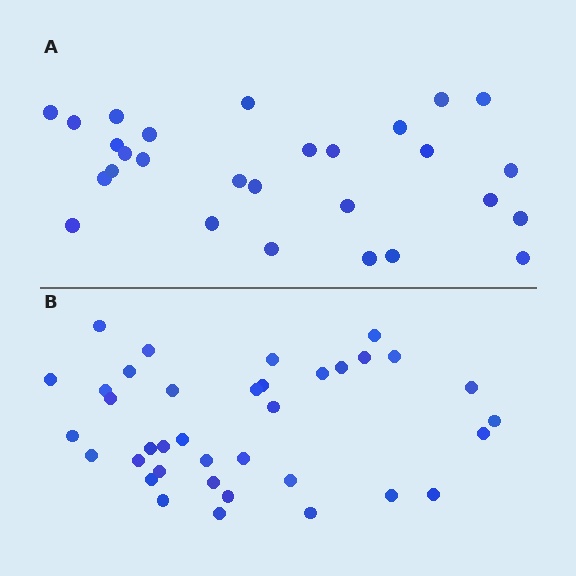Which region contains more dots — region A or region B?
Region B (the bottom region) has more dots.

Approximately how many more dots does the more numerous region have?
Region B has roughly 8 or so more dots than region A.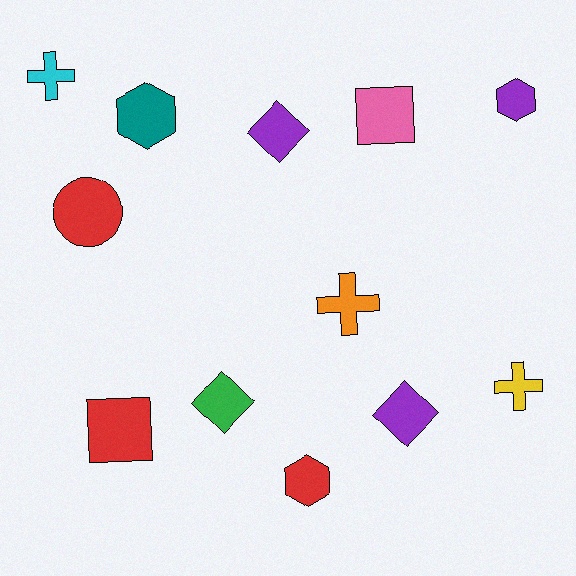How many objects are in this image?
There are 12 objects.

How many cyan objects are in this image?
There is 1 cyan object.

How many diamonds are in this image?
There are 3 diamonds.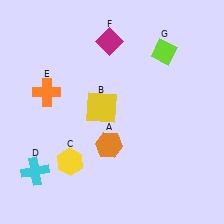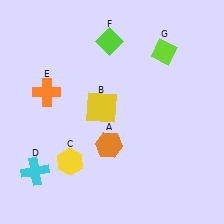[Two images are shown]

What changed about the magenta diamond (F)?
In Image 1, F is magenta. In Image 2, it changed to lime.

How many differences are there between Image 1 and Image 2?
There is 1 difference between the two images.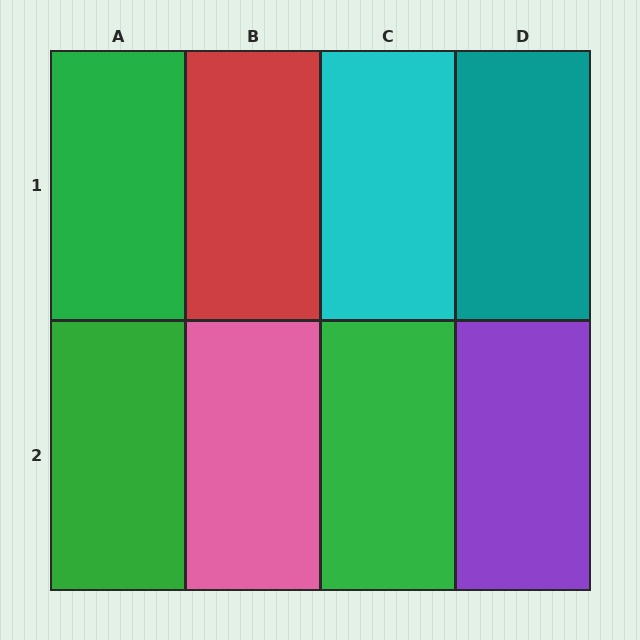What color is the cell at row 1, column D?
Teal.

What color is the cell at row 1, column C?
Cyan.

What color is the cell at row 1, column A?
Green.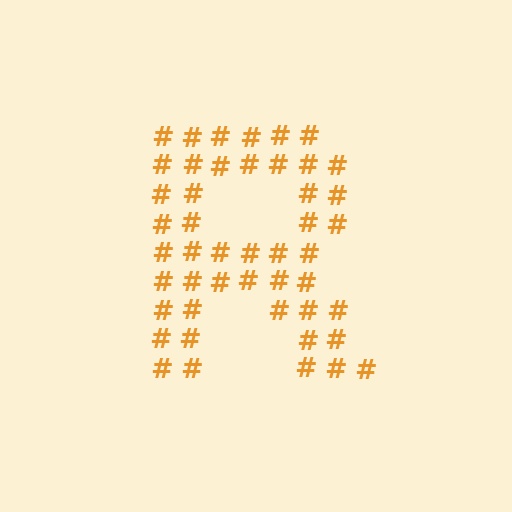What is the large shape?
The large shape is the letter R.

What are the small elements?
The small elements are hash symbols.